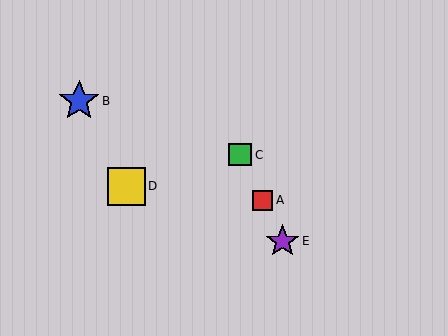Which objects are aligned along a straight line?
Objects A, C, E are aligned along a straight line.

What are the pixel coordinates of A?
Object A is at (263, 200).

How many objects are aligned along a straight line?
3 objects (A, C, E) are aligned along a straight line.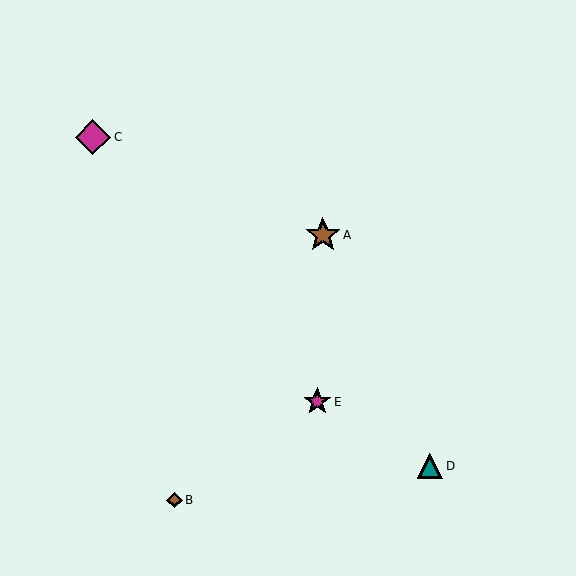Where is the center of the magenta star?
The center of the magenta star is at (317, 402).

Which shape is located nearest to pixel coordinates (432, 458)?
The teal triangle (labeled D) at (430, 466) is nearest to that location.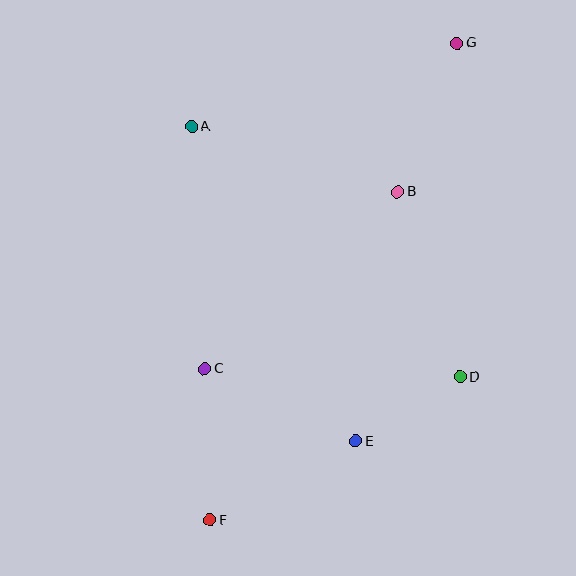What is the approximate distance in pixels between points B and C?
The distance between B and C is approximately 262 pixels.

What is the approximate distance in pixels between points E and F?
The distance between E and F is approximately 166 pixels.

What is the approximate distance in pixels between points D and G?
The distance between D and G is approximately 333 pixels.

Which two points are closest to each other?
Points D and E are closest to each other.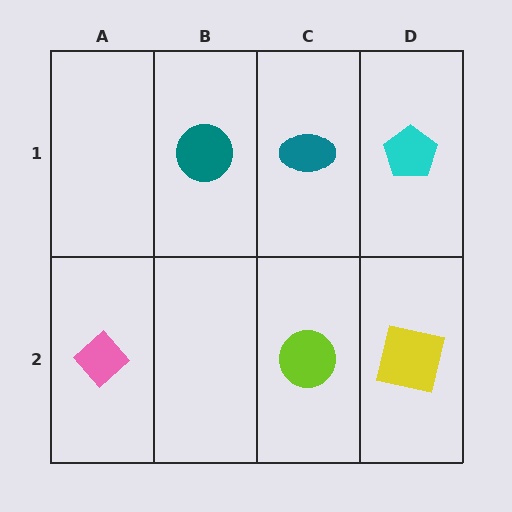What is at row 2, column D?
A yellow square.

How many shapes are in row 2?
3 shapes.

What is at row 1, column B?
A teal circle.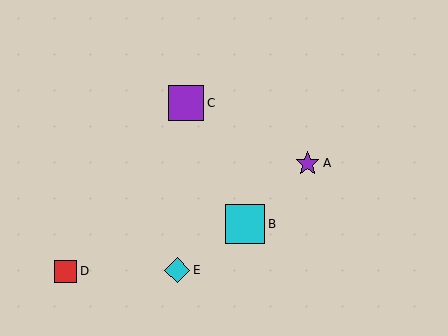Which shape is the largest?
The cyan square (labeled B) is the largest.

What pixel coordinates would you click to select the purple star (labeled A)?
Click at (308, 163) to select the purple star A.